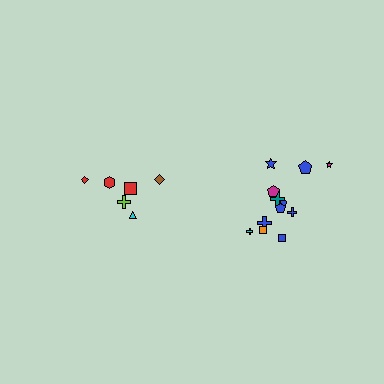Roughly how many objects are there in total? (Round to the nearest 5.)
Roughly 20 objects in total.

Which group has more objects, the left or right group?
The right group.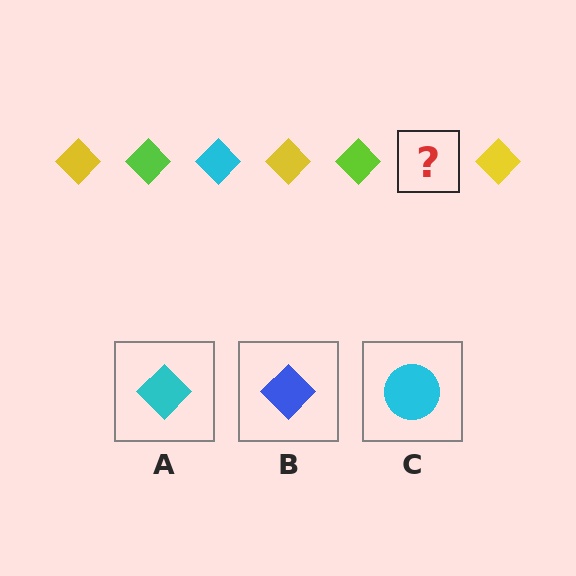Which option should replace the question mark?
Option A.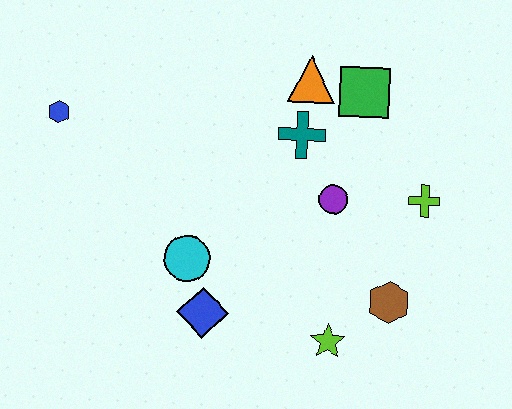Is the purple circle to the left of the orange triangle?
No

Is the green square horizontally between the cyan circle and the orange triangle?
No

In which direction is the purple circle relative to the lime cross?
The purple circle is to the left of the lime cross.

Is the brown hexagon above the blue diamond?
Yes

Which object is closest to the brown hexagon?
The lime star is closest to the brown hexagon.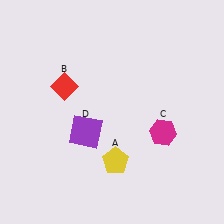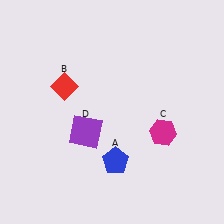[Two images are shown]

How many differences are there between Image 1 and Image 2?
There is 1 difference between the two images.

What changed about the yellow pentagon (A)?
In Image 1, A is yellow. In Image 2, it changed to blue.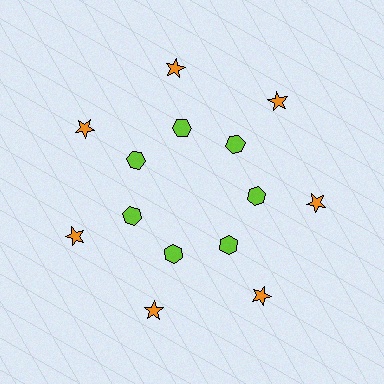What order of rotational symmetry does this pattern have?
This pattern has 7-fold rotational symmetry.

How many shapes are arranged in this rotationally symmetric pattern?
There are 14 shapes, arranged in 7 groups of 2.